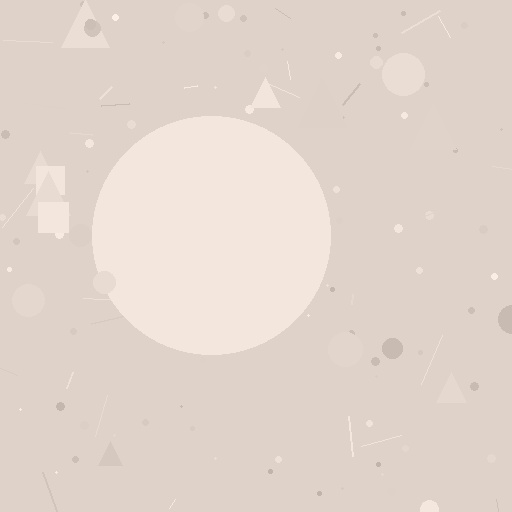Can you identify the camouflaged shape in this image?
The camouflaged shape is a circle.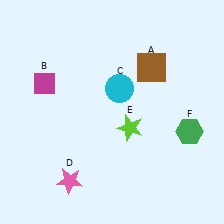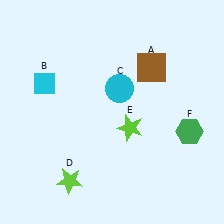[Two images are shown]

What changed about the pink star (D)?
In Image 1, D is pink. In Image 2, it changed to lime.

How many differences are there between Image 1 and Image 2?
There are 2 differences between the two images.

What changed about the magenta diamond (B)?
In Image 1, B is magenta. In Image 2, it changed to cyan.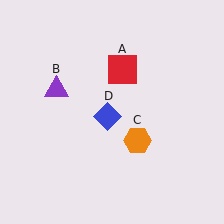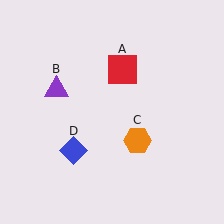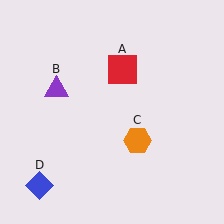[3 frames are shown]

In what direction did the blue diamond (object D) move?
The blue diamond (object D) moved down and to the left.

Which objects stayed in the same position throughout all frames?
Red square (object A) and purple triangle (object B) and orange hexagon (object C) remained stationary.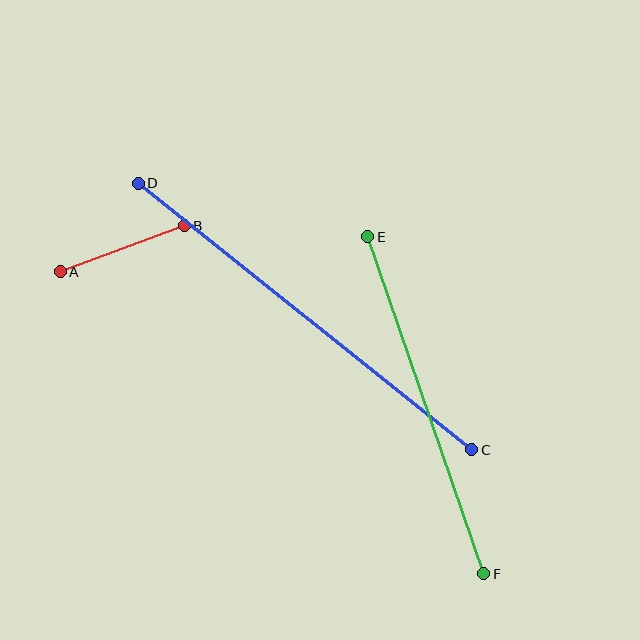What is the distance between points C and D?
The distance is approximately 427 pixels.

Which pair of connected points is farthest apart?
Points C and D are farthest apart.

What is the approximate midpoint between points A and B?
The midpoint is at approximately (122, 249) pixels.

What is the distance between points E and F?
The distance is approximately 356 pixels.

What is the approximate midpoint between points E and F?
The midpoint is at approximately (426, 405) pixels.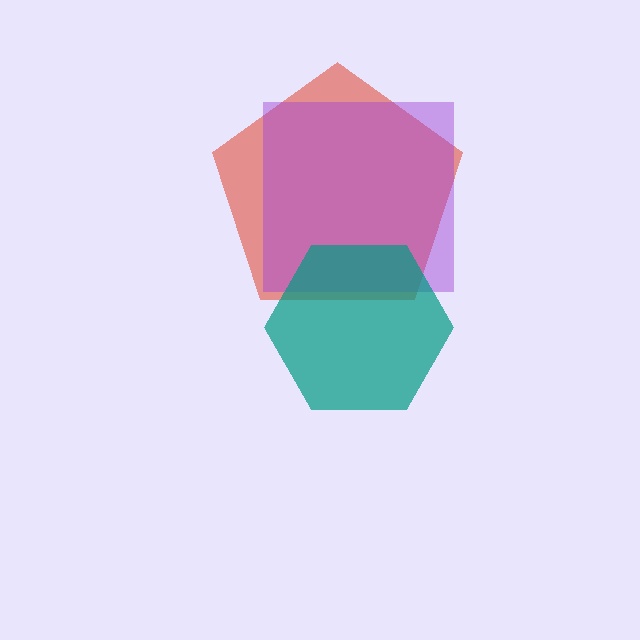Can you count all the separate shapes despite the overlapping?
Yes, there are 3 separate shapes.